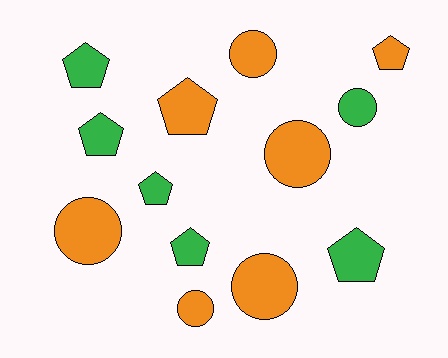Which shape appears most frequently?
Pentagon, with 7 objects.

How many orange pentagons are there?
There are 2 orange pentagons.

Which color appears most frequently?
Orange, with 7 objects.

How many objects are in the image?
There are 13 objects.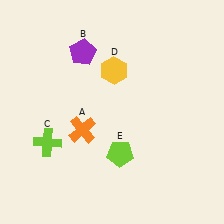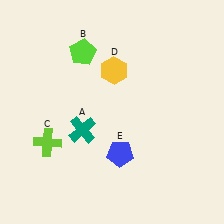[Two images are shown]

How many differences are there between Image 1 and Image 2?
There are 3 differences between the two images.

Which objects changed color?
A changed from orange to teal. B changed from purple to lime. E changed from lime to blue.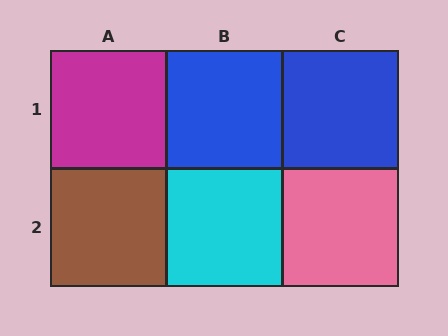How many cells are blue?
2 cells are blue.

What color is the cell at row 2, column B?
Cyan.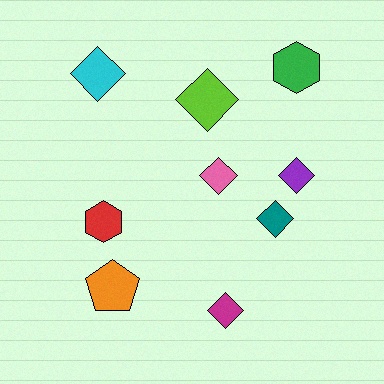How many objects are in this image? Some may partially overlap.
There are 9 objects.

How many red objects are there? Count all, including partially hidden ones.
There is 1 red object.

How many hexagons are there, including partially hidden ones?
There are 2 hexagons.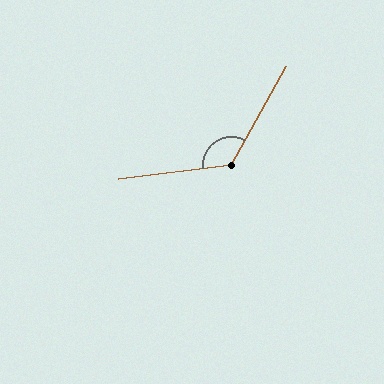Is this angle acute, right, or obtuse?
It is obtuse.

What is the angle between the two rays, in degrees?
Approximately 126 degrees.